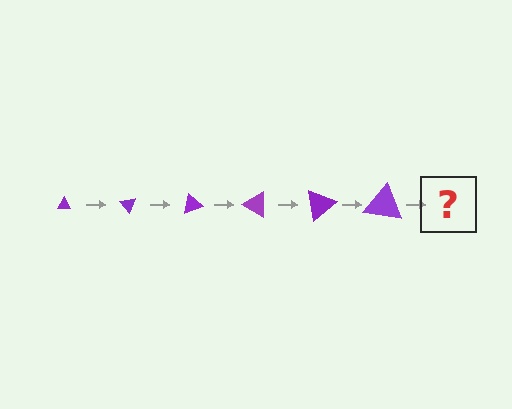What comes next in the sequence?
The next element should be a triangle, larger than the previous one and rotated 300 degrees from the start.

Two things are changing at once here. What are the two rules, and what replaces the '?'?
The two rules are that the triangle grows larger each step and it rotates 50 degrees each step. The '?' should be a triangle, larger than the previous one and rotated 300 degrees from the start.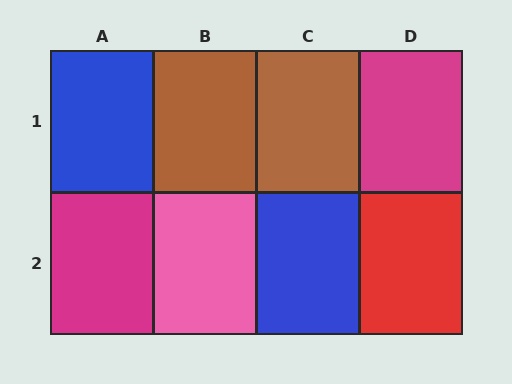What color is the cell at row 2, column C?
Blue.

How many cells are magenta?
2 cells are magenta.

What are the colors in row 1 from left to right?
Blue, brown, brown, magenta.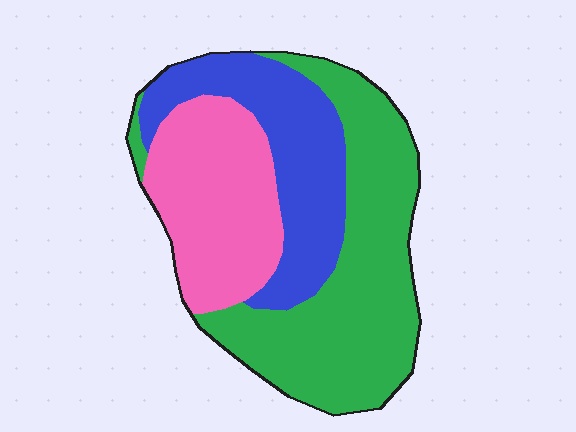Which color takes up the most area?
Green, at roughly 45%.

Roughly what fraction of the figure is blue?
Blue covers 27% of the figure.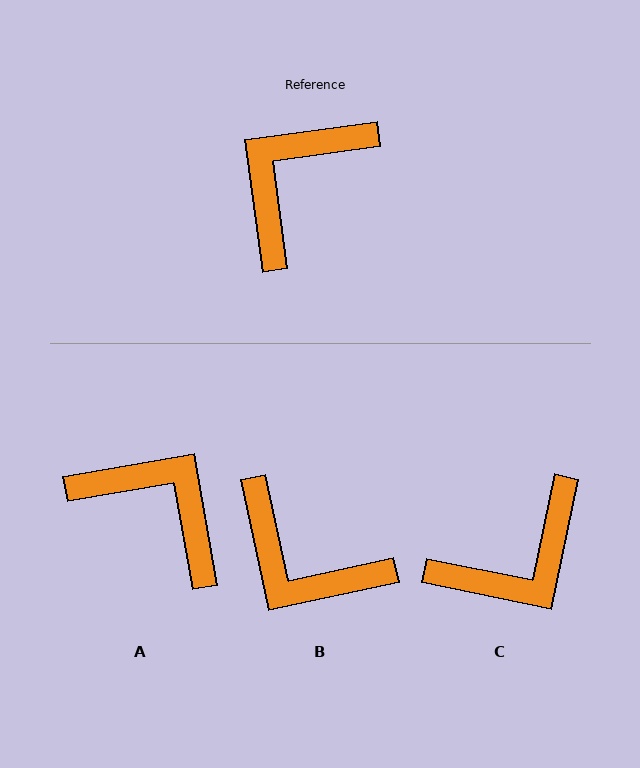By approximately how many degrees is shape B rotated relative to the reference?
Approximately 94 degrees counter-clockwise.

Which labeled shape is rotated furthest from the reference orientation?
C, about 161 degrees away.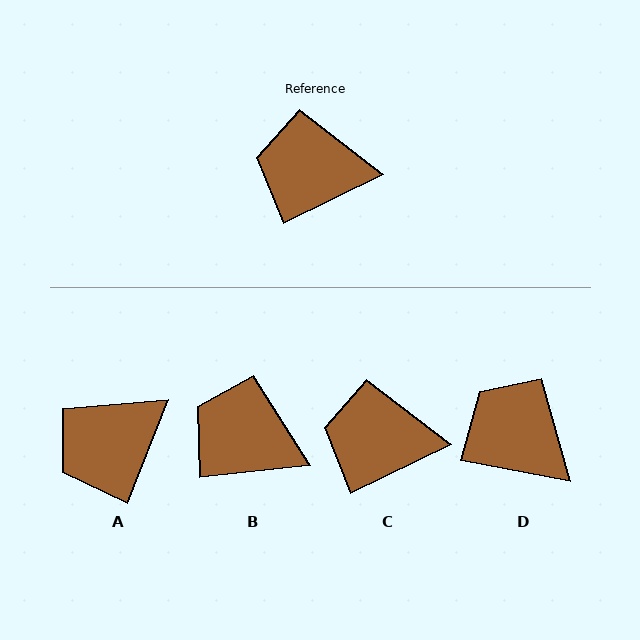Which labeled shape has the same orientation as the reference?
C.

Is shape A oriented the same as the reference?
No, it is off by about 42 degrees.